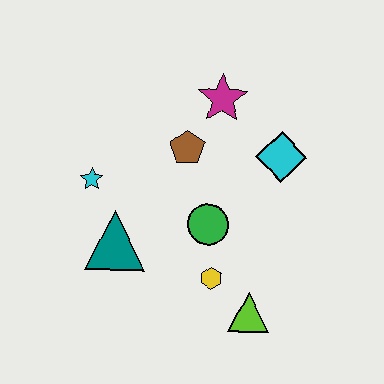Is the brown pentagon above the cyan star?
Yes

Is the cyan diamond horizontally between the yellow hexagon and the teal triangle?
No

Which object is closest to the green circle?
The yellow hexagon is closest to the green circle.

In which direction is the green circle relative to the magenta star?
The green circle is below the magenta star.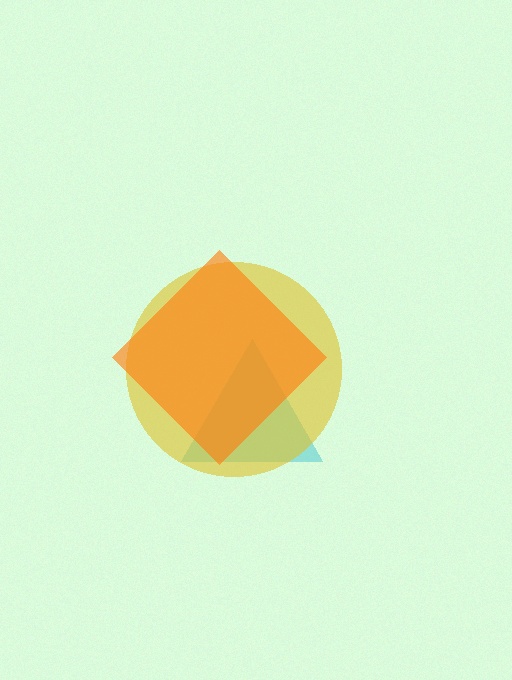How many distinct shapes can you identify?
There are 3 distinct shapes: a cyan triangle, a yellow circle, an orange diamond.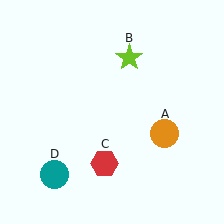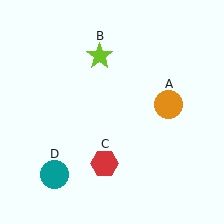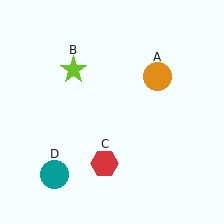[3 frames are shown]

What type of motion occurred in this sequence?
The orange circle (object A), lime star (object B) rotated counterclockwise around the center of the scene.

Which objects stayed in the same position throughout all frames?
Red hexagon (object C) and teal circle (object D) remained stationary.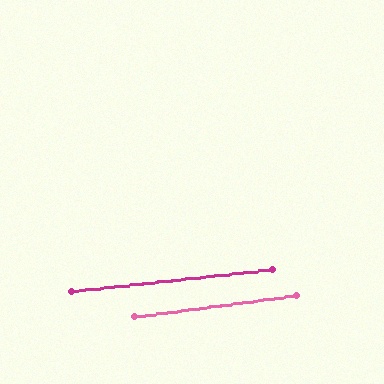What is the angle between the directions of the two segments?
Approximately 2 degrees.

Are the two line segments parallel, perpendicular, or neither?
Parallel — their directions differ by only 1.7°.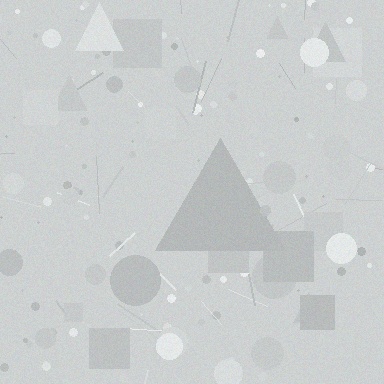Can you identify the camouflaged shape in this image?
The camouflaged shape is a triangle.